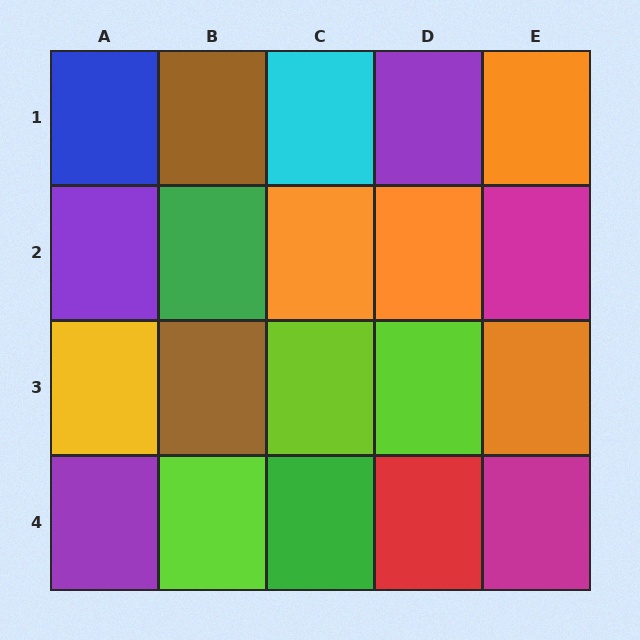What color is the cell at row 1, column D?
Purple.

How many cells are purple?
3 cells are purple.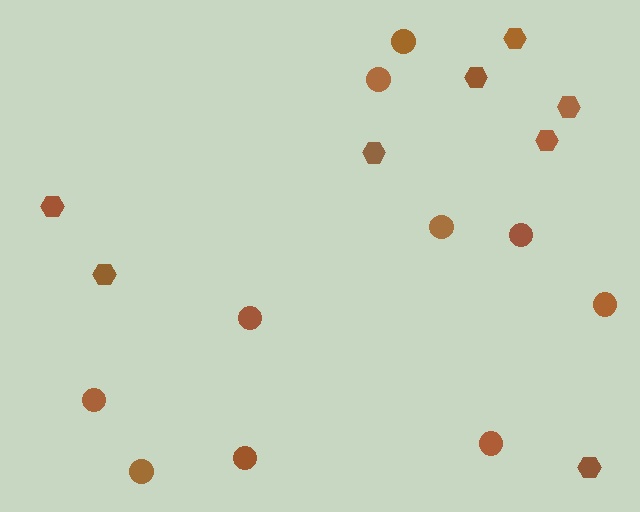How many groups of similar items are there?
There are 2 groups: one group of hexagons (8) and one group of circles (10).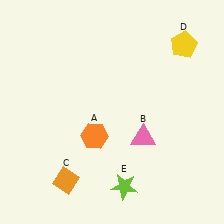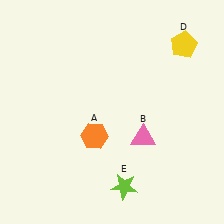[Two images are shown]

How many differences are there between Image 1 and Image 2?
There is 1 difference between the two images.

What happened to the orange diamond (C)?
The orange diamond (C) was removed in Image 2. It was in the bottom-left area of Image 1.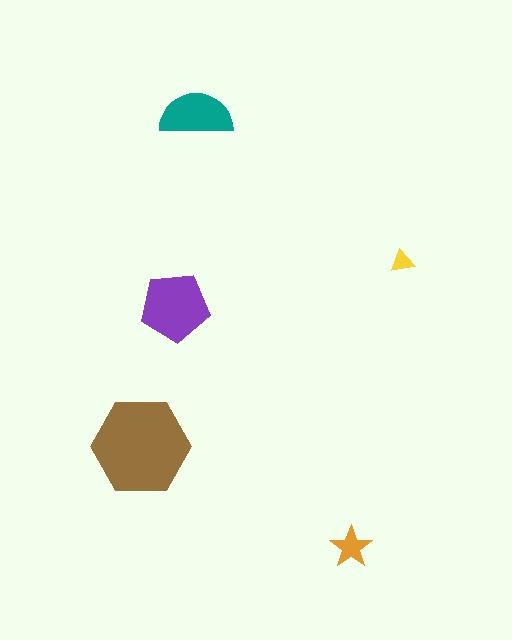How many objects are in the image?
There are 5 objects in the image.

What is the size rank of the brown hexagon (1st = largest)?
1st.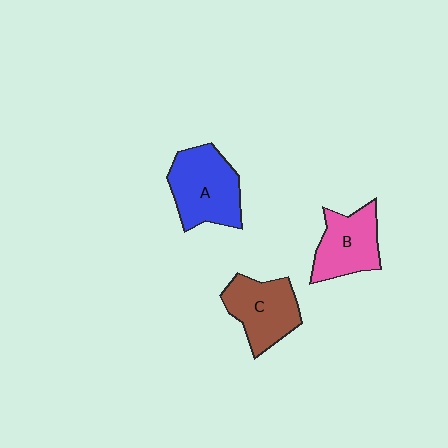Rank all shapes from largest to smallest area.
From largest to smallest: A (blue), C (brown), B (pink).